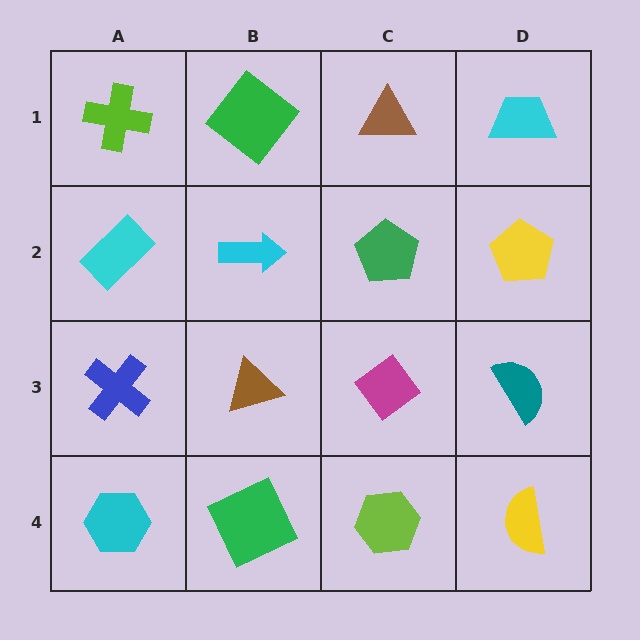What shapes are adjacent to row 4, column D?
A teal semicircle (row 3, column D), a lime hexagon (row 4, column C).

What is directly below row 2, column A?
A blue cross.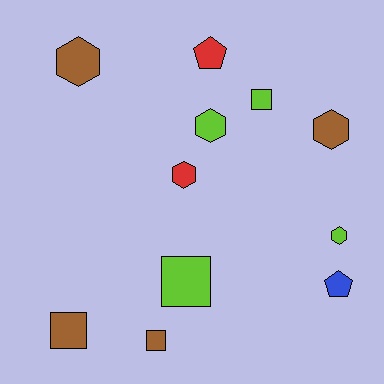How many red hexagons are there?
There is 1 red hexagon.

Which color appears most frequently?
Brown, with 4 objects.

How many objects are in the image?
There are 11 objects.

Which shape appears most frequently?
Hexagon, with 5 objects.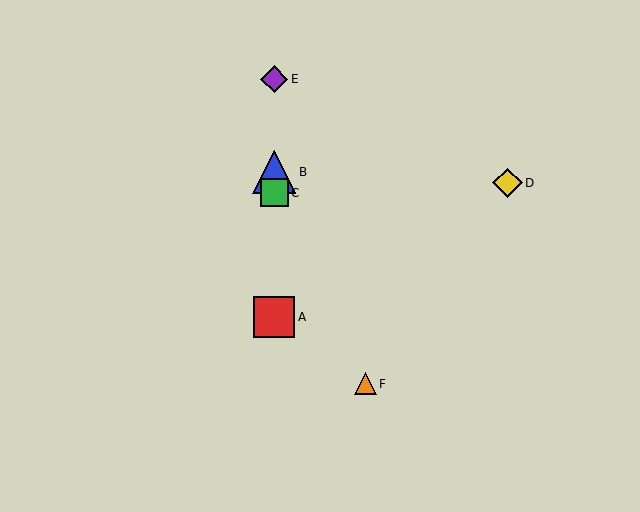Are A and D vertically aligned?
No, A is at x≈274 and D is at x≈507.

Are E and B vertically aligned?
Yes, both are at x≈274.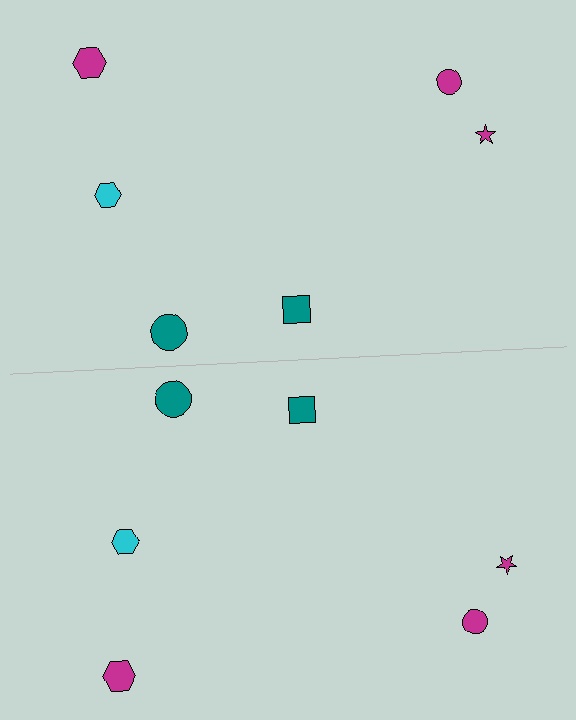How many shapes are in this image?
There are 12 shapes in this image.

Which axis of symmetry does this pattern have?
The pattern has a horizontal axis of symmetry running through the center of the image.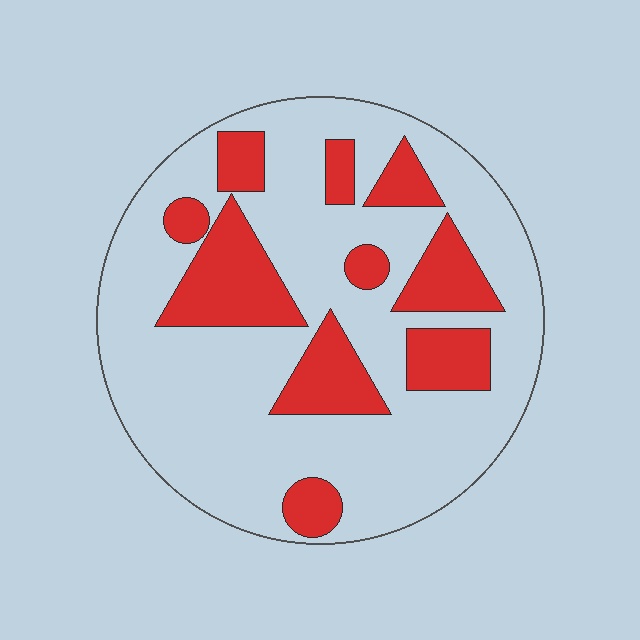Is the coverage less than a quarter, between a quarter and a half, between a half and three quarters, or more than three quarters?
Between a quarter and a half.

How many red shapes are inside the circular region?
10.